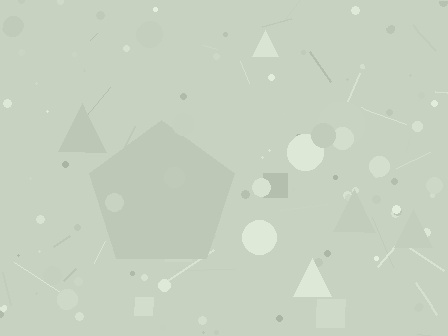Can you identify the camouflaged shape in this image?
The camouflaged shape is a pentagon.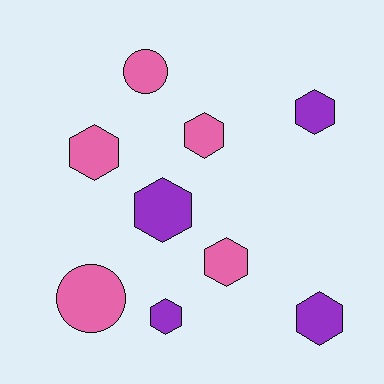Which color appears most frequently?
Pink, with 5 objects.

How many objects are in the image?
There are 9 objects.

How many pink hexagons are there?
There are 3 pink hexagons.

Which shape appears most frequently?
Hexagon, with 7 objects.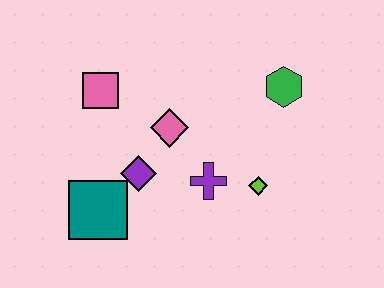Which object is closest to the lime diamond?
The purple cross is closest to the lime diamond.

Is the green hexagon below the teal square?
No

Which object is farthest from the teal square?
The green hexagon is farthest from the teal square.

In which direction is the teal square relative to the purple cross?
The teal square is to the left of the purple cross.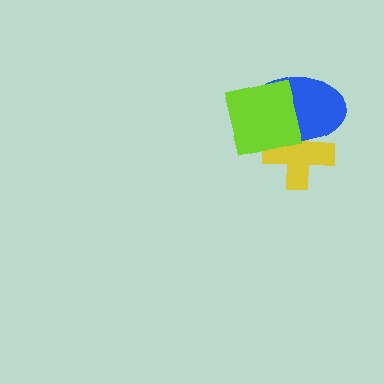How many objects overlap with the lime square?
2 objects overlap with the lime square.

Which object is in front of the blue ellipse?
The lime square is in front of the blue ellipse.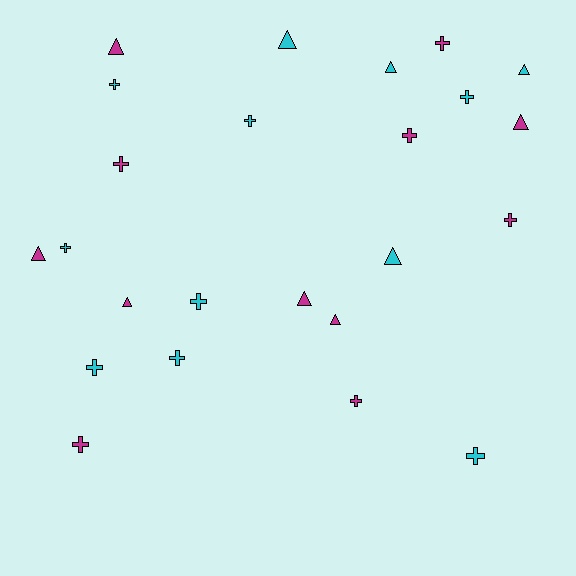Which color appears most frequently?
Cyan, with 12 objects.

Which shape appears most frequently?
Cross, with 14 objects.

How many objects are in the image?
There are 24 objects.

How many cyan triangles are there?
There are 4 cyan triangles.